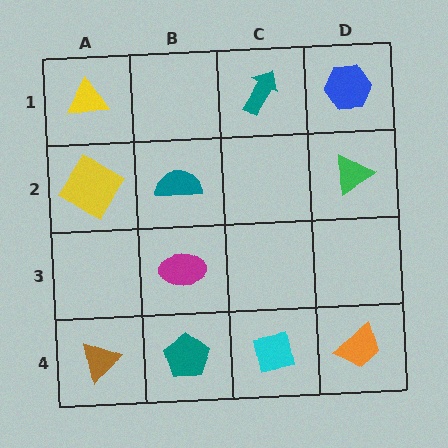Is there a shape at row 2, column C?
No, that cell is empty.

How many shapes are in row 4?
4 shapes.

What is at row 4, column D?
An orange trapezoid.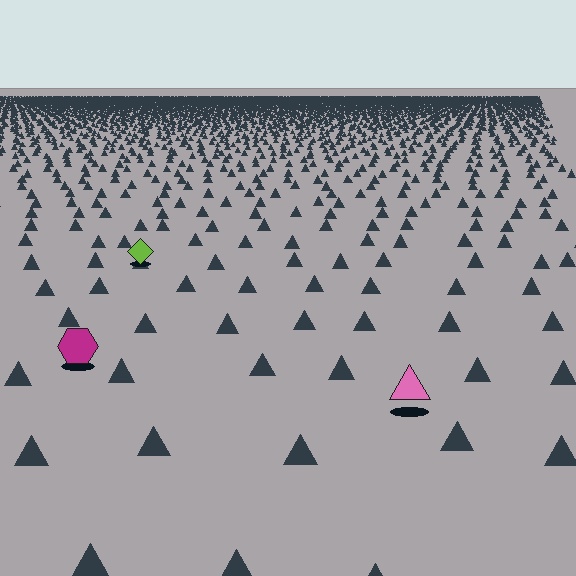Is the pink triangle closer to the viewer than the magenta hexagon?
Yes. The pink triangle is closer — you can tell from the texture gradient: the ground texture is coarser near it.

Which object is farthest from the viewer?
The lime diamond is farthest from the viewer. It appears smaller and the ground texture around it is denser.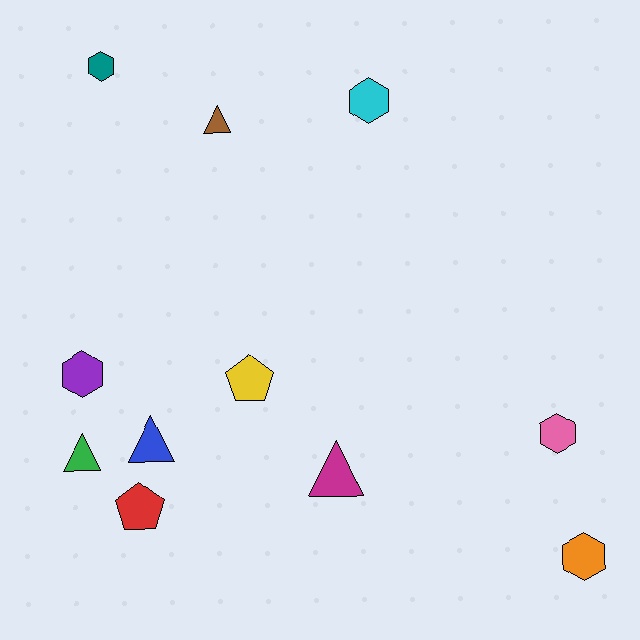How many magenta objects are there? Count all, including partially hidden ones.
There is 1 magenta object.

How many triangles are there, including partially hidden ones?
There are 4 triangles.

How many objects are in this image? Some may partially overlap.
There are 11 objects.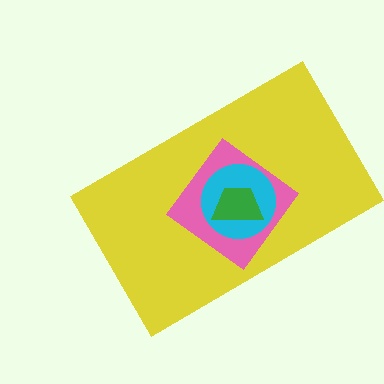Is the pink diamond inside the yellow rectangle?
Yes.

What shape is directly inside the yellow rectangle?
The pink diamond.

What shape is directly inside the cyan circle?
The green trapezoid.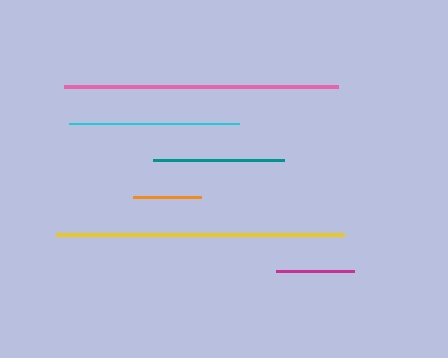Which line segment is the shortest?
The orange line is the shortest at approximately 67 pixels.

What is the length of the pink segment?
The pink segment is approximately 275 pixels long.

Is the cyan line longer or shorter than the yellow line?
The yellow line is longer than the cyan line.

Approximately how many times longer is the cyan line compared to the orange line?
The cyan line is approximately 2.5 times the length of the orange line.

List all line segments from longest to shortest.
From longest to shortest: yellow, pink, cyan, teal, magenta, orange.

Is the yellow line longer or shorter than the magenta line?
The yellow line is longer than the magenta line.